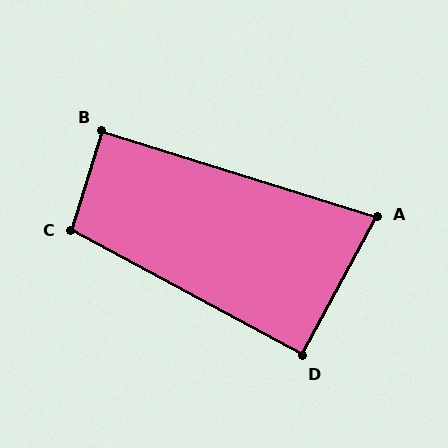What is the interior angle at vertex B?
Approximately 90 degrees (approximately right).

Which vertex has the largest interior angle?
C, at approximately 101 degrees.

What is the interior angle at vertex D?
Approximately 90 degrees (approximately right).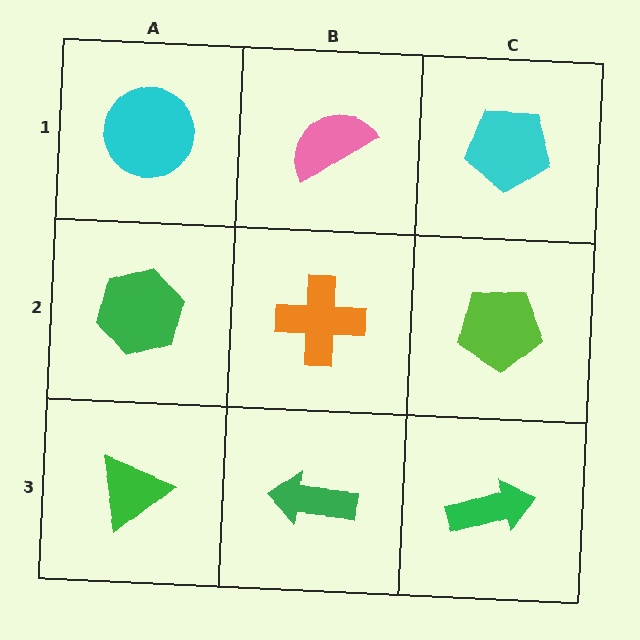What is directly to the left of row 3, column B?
A green triangle.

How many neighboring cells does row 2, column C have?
3.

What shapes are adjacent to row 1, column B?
An orange cross (row 2, column B), a cyan circle (row 1, column A), a cyan pentagon (row 1, column C).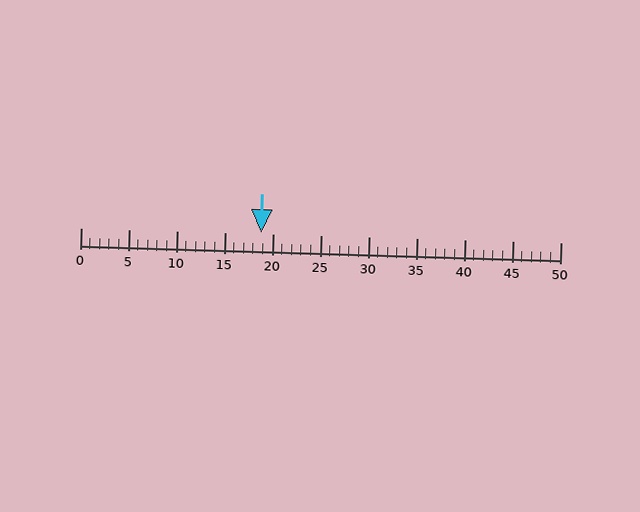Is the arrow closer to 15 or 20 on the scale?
The arrow is closer to 20.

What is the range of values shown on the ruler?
The ruler shows values from 0 to 50.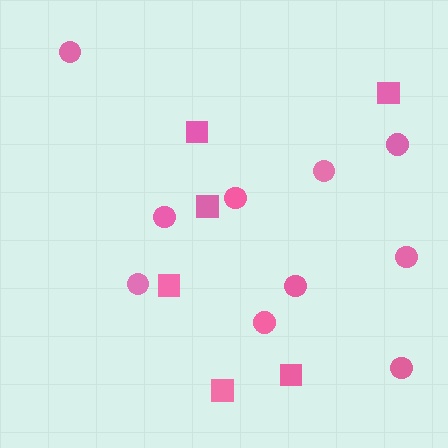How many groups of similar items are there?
There are 2 groups: one group of squares (6) and one group of circles (10).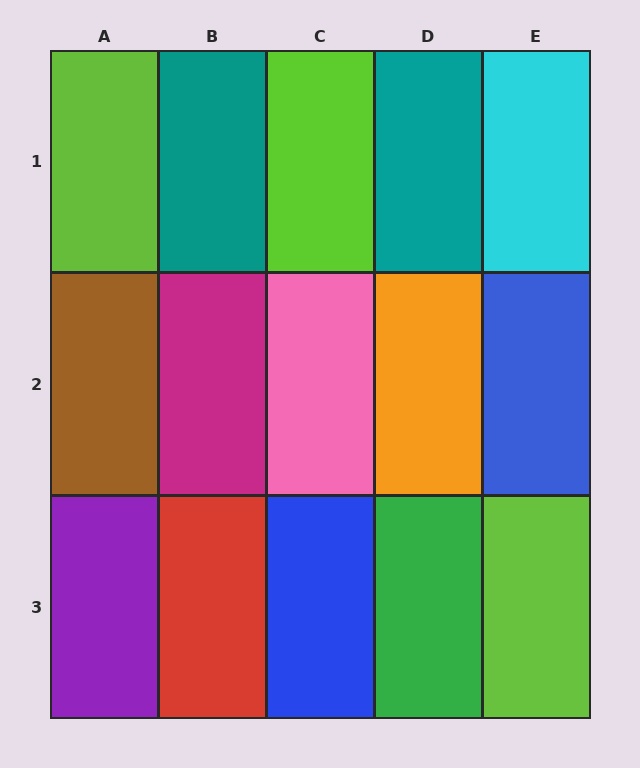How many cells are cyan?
1 cell is cyan.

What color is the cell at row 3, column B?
Red.